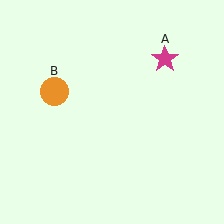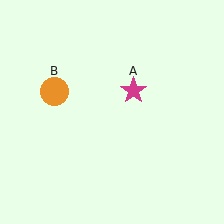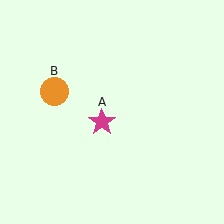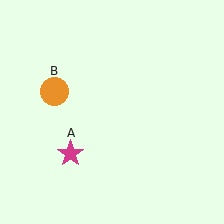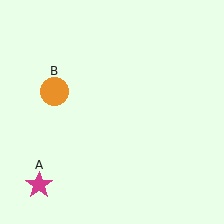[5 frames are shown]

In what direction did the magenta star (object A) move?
The magenta star (object A) moved down and to the left.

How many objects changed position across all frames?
1 object changed position: magenta star (object A).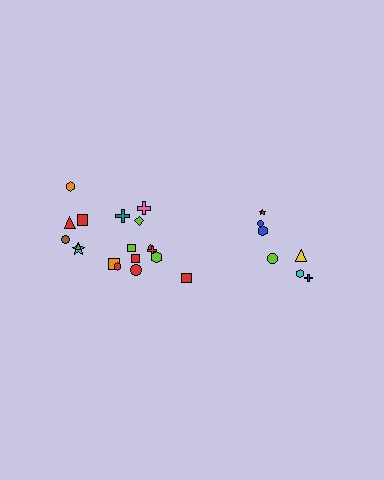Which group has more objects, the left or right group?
The left group.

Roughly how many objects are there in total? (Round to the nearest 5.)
Roughly 25 objects in total.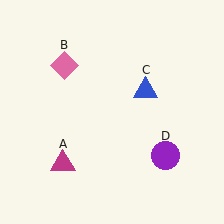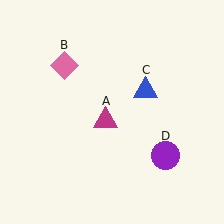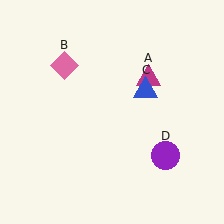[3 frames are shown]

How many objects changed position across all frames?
1 object changed position: magenta triangle (object A).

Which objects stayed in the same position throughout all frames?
Pink diamond (object B) and blue triangle (object C) and purple circle (object D) remained stationary.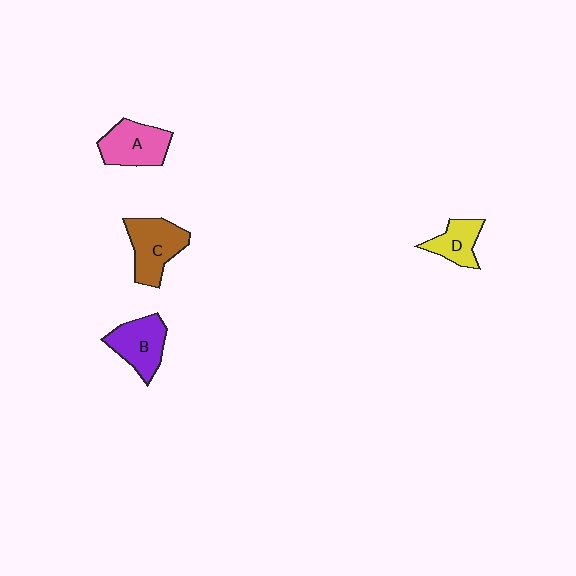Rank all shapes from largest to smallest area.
From largest to smallest: C (brown), A (pink), B (purple), D (yellow).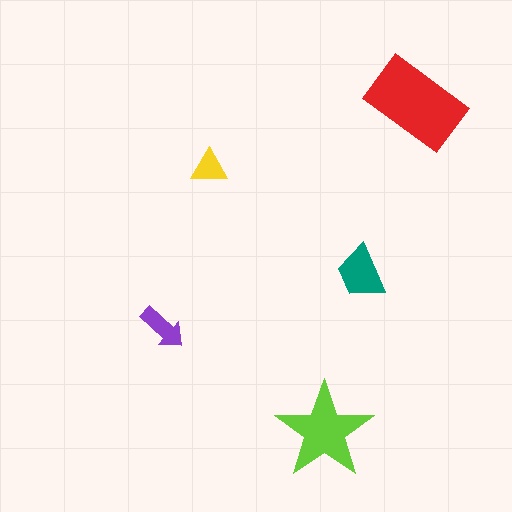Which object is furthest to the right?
The red rectangle is rightmost.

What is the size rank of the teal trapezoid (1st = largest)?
3rd.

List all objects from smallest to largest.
The yellow triangle, the purple arrow, the teal trapezoid, the lime star, the red rectangle.